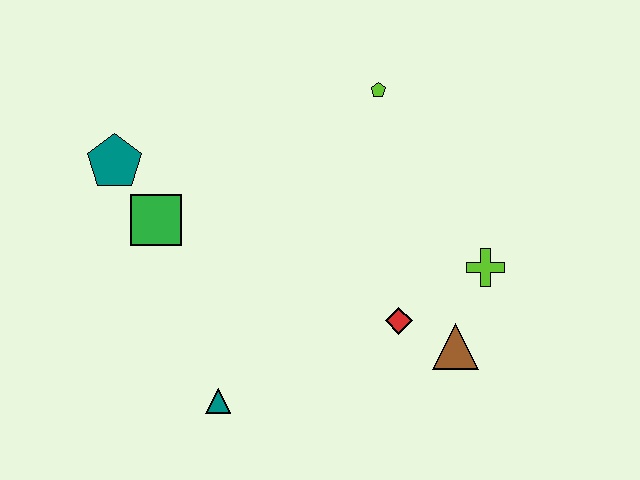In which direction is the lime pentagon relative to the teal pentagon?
The lime pentagon is to the right of the teal pentagon.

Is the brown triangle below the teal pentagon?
Yes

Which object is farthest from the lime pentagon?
The teal triangle is farthest from the lime pentagon.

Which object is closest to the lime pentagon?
The lime cross is closest to the lime pentagon.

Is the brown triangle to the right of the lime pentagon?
Yes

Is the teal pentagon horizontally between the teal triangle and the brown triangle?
No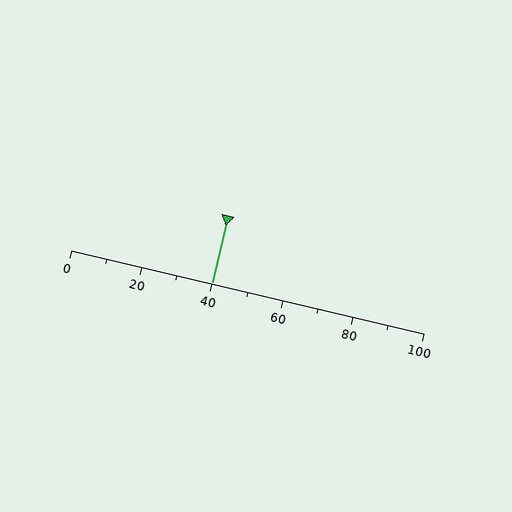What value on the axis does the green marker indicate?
The marker indicates approximately 40.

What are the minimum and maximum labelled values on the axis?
The axis runs from 0 to 100.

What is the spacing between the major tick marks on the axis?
The major ticks are spaced 20 apart.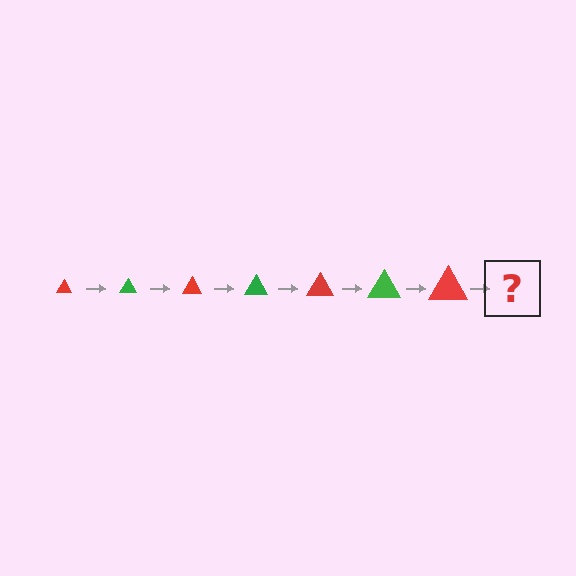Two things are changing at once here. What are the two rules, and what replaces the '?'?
The two rules are that the triangle grows larger each step and the color cycles through red and green. The '?' should be a green triangle, larger than the previous one.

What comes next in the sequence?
The next element should be a green triangle, larger than the previous one.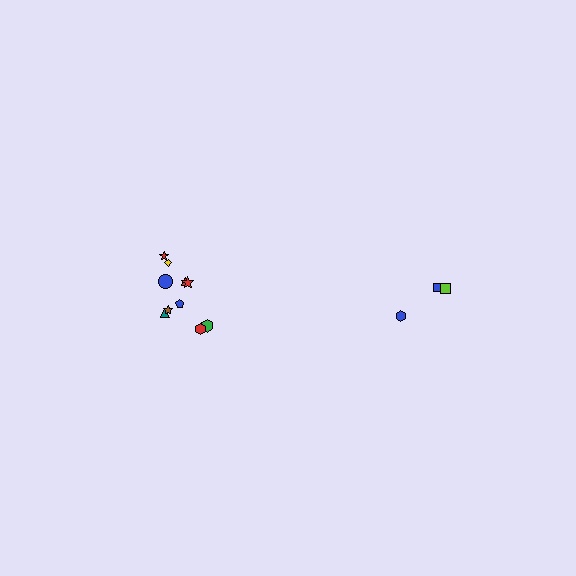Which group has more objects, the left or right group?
The left group.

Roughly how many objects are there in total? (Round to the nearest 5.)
Roughly 15 objects in total.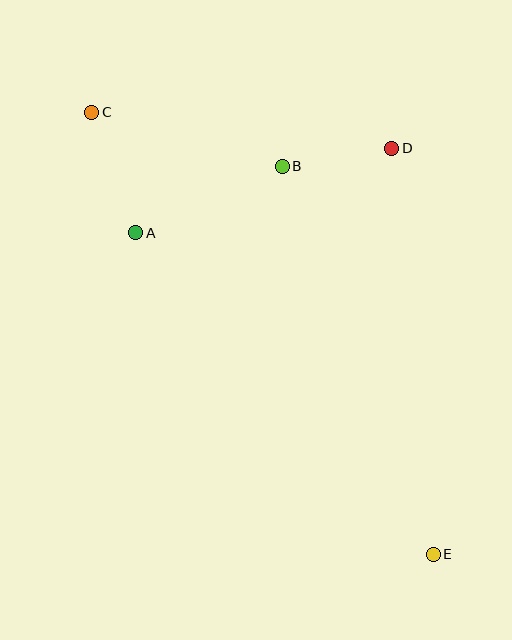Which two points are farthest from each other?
Points C and E are farthest from each other.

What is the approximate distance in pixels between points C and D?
The distance between C and D is approximately 302 pixels.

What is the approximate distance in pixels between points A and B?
The distance between A and B is approximately 161 pixels.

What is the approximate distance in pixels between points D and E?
The distance between D and E is approximately 408 pixels.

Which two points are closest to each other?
Points B and D are closest to each other.